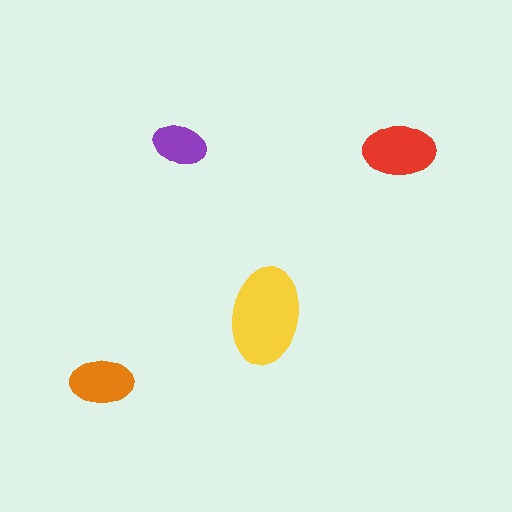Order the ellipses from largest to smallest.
the yellow one, the red one, the orange one, the purple one.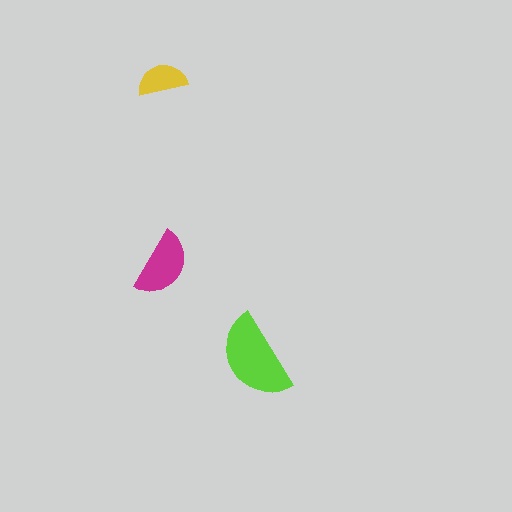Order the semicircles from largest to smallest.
the lime one, the magenta one, the yellow one.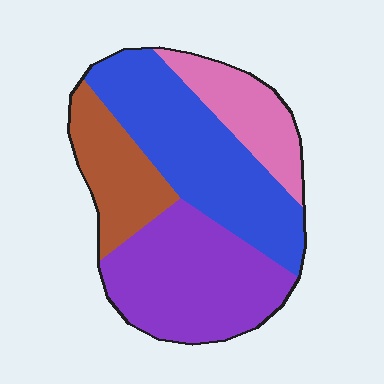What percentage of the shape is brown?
Brown takes up about one sixth (1/6) of the shape.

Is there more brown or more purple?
Purple.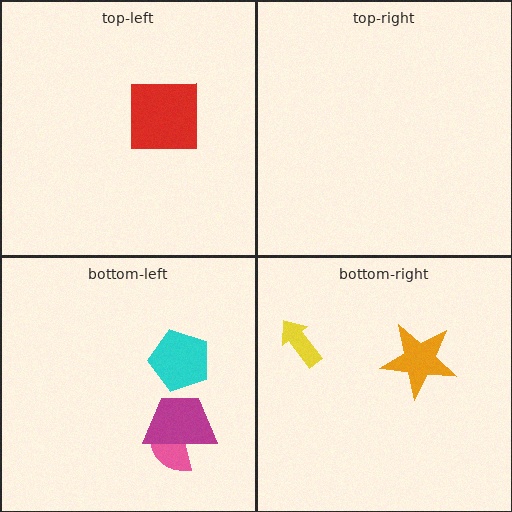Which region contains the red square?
The top-left region.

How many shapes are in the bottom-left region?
3.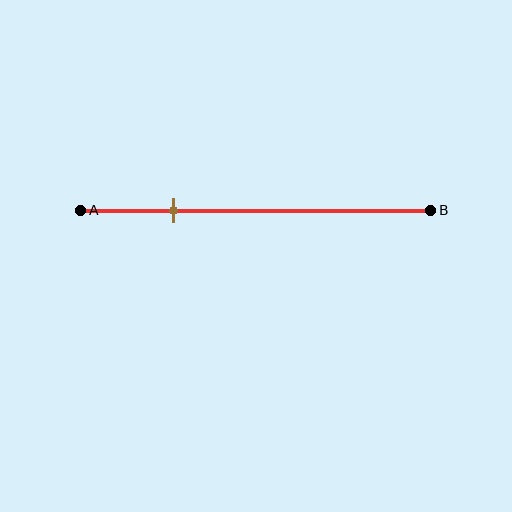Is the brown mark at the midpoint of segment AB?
No, the mark is at about 25% from A, not at the 50% midpoint.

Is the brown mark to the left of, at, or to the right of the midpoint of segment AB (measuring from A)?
The brown mark is to the left of the midpoint of segment AB.